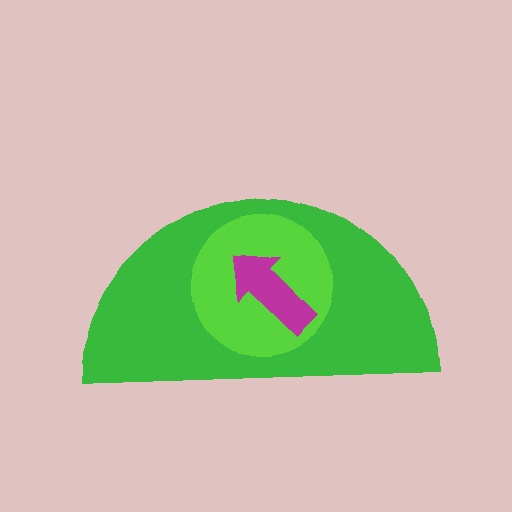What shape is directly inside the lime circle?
The magenta arrow.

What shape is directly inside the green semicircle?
The lime circle.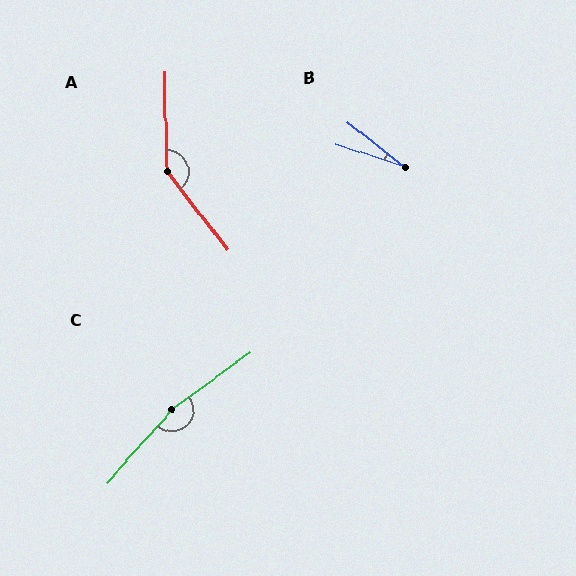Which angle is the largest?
C, at approximately 167 degrees.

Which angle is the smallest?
B, at approximately 20 degrees.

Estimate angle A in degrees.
Approximately 144 degrees.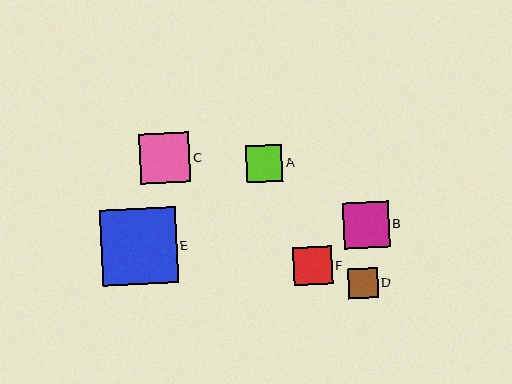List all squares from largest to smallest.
From largest to smallest: E, C, B, F, A, D.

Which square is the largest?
Square E is the largest with a size of approximately 76 pixels.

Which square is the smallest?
Square D is the smallest with a size of approximately 30 pixels.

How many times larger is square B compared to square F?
Square B is approximately 1.2 times the size of square F.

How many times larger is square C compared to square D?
Square C is approximately 1.7 times the size of square D.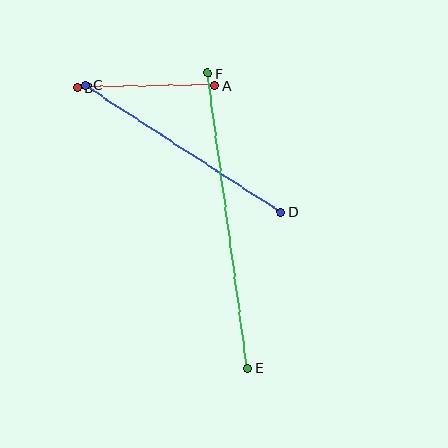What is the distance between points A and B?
The distance is approximately 138 pixels.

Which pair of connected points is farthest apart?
Points E and F are farthest apart.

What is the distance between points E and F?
The distance is approximately 298 pixels.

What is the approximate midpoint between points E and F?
The midpoint is at approximately (228, 220) pixels.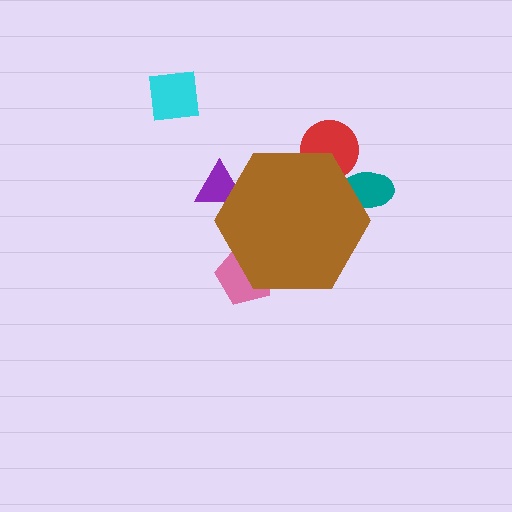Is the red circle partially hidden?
Yes, the red circle is partially hidden behind the brown hexagon.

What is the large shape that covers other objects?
A brown hexagon.